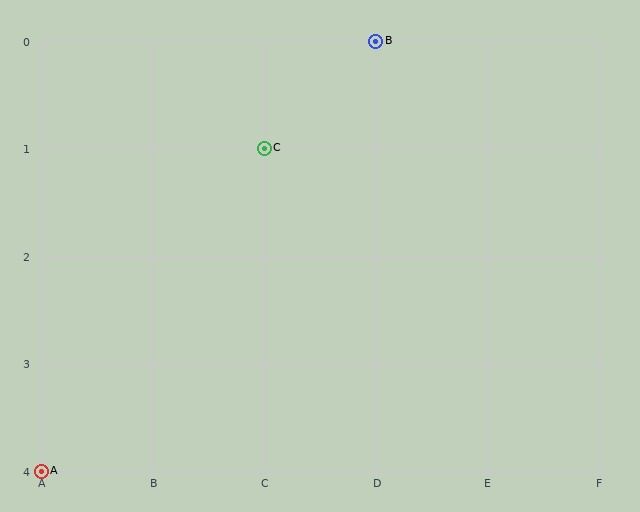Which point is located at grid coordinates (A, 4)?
Point A is at (A, 4).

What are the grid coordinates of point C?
Point C is at grid coordinates (C, 1).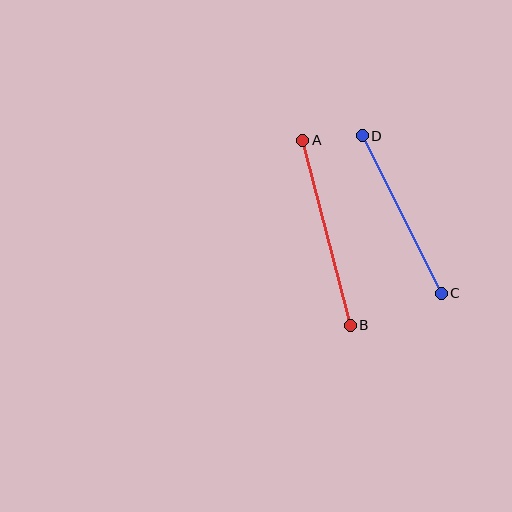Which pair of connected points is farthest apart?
Points A and B are farthest apart.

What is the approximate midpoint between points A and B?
The midpoint is at approximately (326, 233) pixels.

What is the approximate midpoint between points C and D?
The midpoint is at approximately (402, 215) pixels.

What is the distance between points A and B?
The distance is approximately 191 pixels.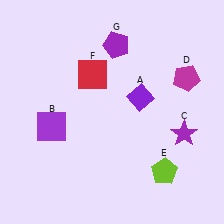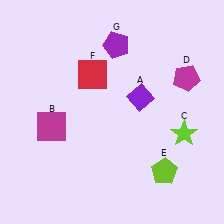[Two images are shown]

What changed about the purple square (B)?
In Image 1, B is purple. In Image 2, it changed to magenta.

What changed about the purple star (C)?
In Image 1, C is purple. In Image 2, it changed to lime.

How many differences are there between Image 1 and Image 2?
There are 2 differences between the two images.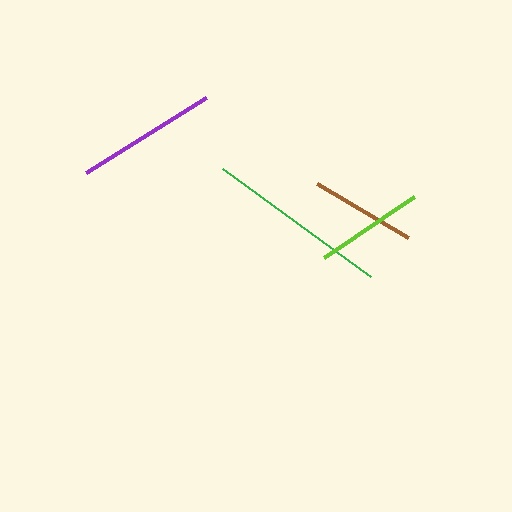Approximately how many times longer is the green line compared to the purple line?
The green line is approximately 1.3 times the length of the purple line.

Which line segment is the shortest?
The brown line is the shortest at approximately 106 pixels.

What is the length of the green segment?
The green segment is approximately 183 pixels long.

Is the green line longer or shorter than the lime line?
The green line is longer than the lime line.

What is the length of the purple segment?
The purple segment is approximately 142 pixels long.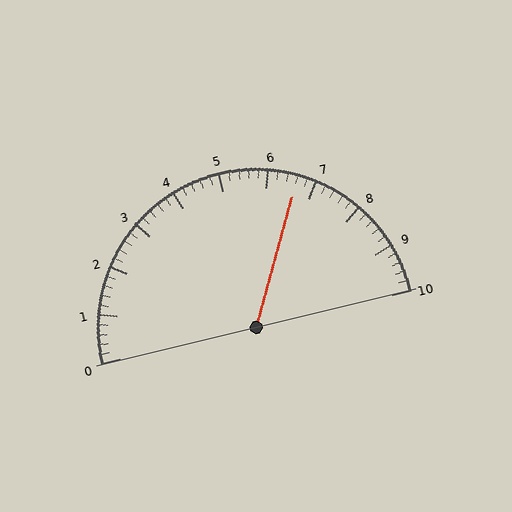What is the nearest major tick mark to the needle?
The nearest major tick mark is 7.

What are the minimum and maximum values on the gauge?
The gauge ranges from 0 to 10.